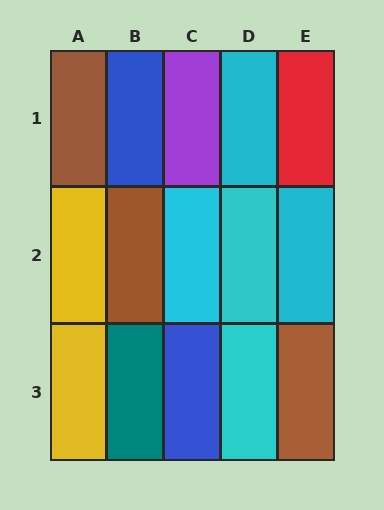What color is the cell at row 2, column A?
Yellow.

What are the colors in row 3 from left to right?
Yellow, teal, blue, cyan, brown.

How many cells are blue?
2 cells are blue.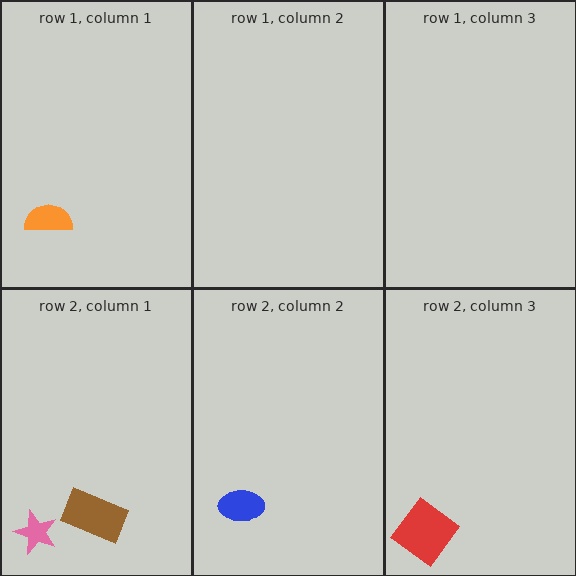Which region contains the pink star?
The row 2, column 1 region.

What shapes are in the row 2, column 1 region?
The pink star, the brown rectangle.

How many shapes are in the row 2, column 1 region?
2.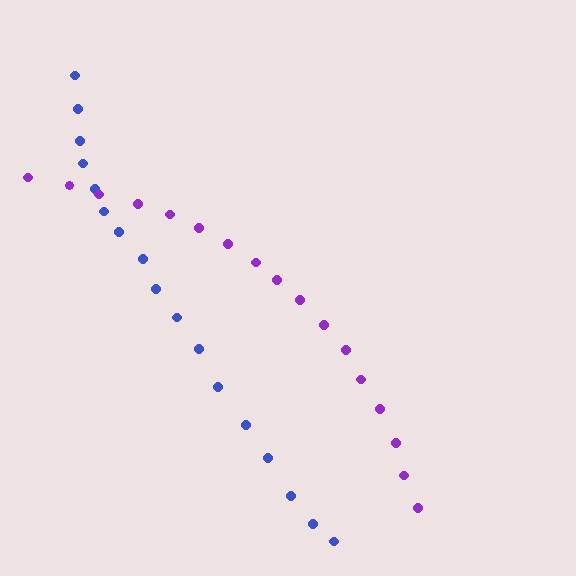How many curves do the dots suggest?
There are 2 distinct paths.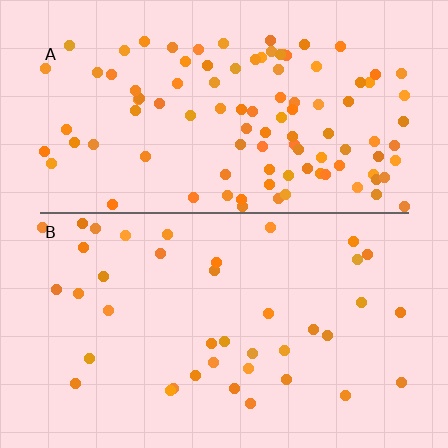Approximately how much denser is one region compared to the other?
Approximately 2.6× — region A over region B.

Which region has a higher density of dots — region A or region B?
A (the top).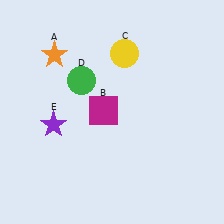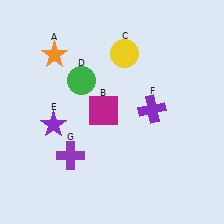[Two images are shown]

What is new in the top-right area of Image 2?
A purple cross (F) was added in the top-right area of Image 2.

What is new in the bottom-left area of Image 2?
A purple cross (G) was added in the bottom-left area of Image 2.